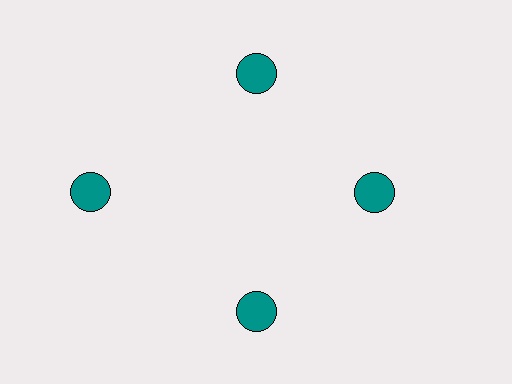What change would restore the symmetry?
The symmetry would be restored by moving it inward, back onto the ring so that all 4 circles sit at equal angles and equal distance from the center.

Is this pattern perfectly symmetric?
No. The 4 teal circles are arranged in a ring, but one element near the 9 o'clock position is pushed outward from the center, breaking the 4-fold rotational symmetry.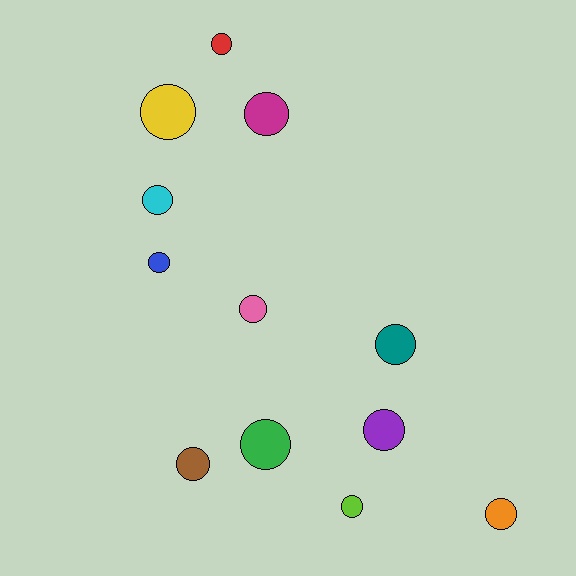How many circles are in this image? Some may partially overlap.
There are 12 circles.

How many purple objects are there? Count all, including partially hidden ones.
There is 1 purple object.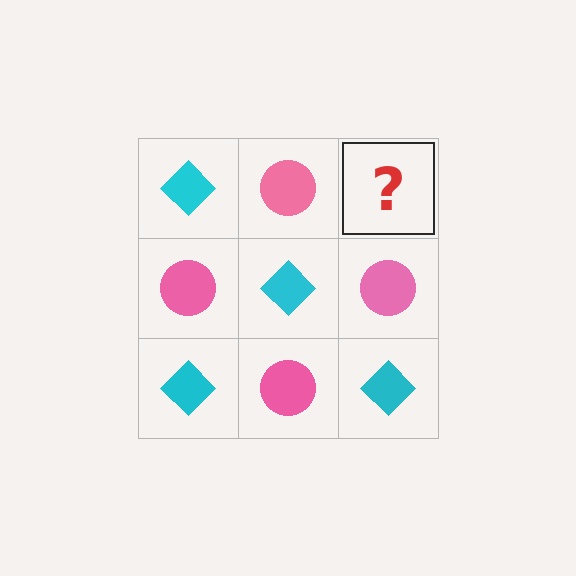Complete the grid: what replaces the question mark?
The question mark should be replaced with a cyan diamond.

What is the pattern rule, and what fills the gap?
The rule is that it alternates cyan diamond and pink circle in a checkerboard pattern. The gap should be filled with a cyan diamond.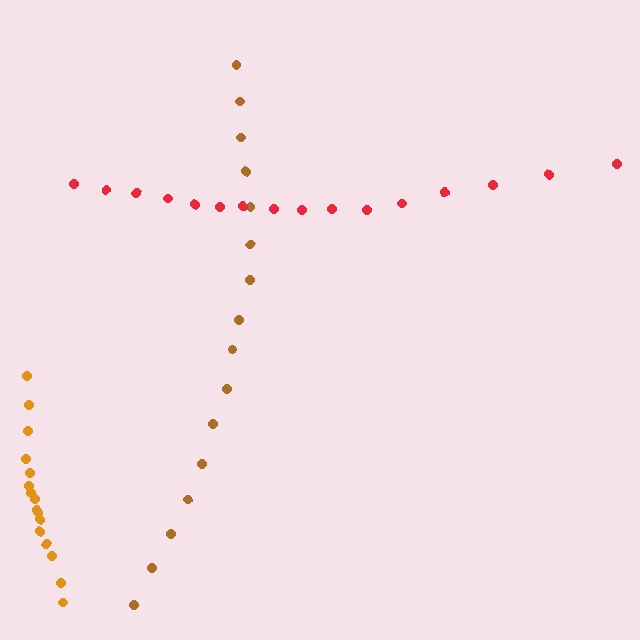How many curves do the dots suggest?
There are 3 distinct paths.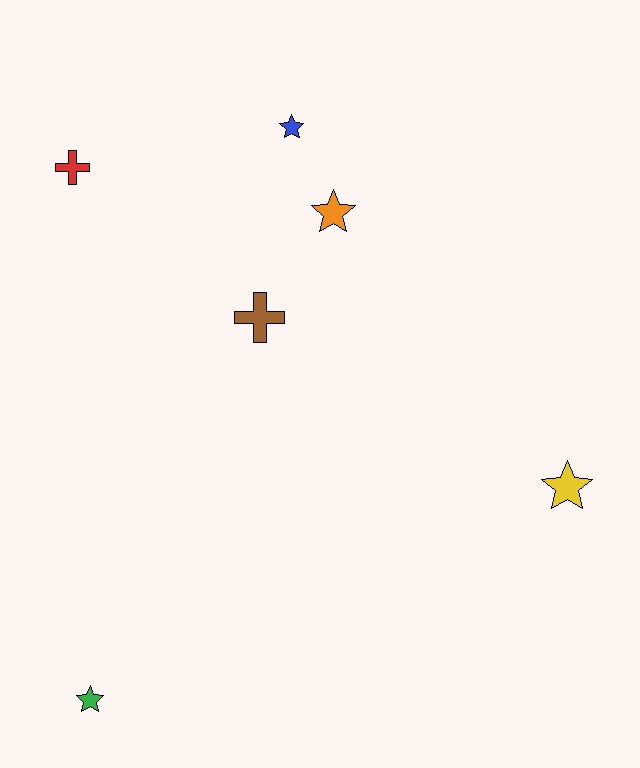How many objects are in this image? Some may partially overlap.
There are 6 objects.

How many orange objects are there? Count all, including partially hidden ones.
There is 1 orange object.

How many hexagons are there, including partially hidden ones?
There are no hexagons.